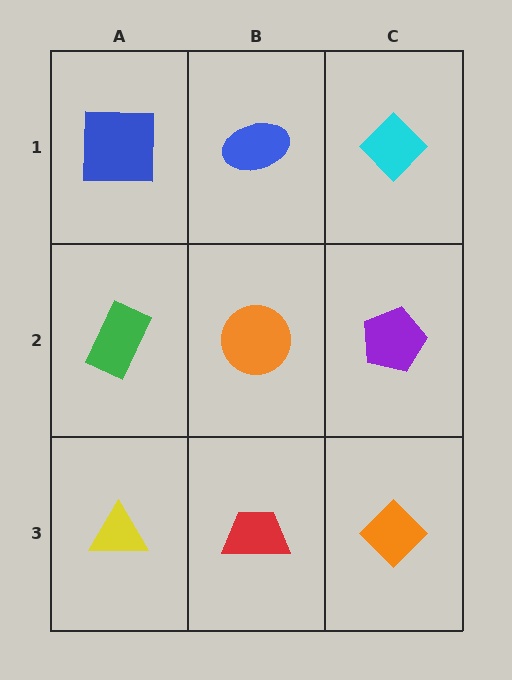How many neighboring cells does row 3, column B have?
3.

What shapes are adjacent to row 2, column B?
A blue ellipse (row 1, column B), a red trapezoid (row 3, column B), a green rectangle (row 2, column A), a purple pentagon (row 2, column C).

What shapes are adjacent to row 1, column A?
A green rectangle (row 2, column A), a blue ellipse (row 1, column B).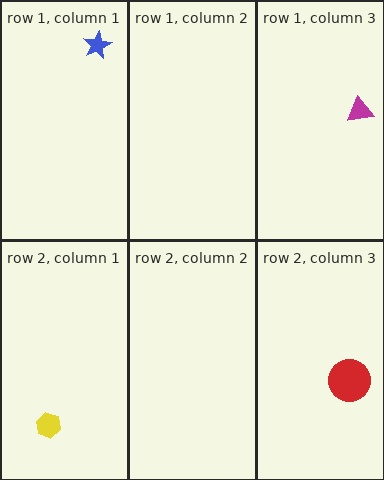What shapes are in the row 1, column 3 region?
The magenta triangle.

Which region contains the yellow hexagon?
The row 2, column 1 region.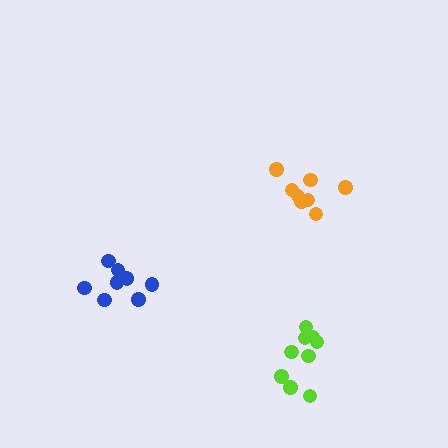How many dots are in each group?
Group 1: 8 dots, Group 2: 8 dots, Group 3: 9 dots (25 total).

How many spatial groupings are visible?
There are 3 spatial groupings.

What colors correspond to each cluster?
The clusters are colored: orange, blue, lime.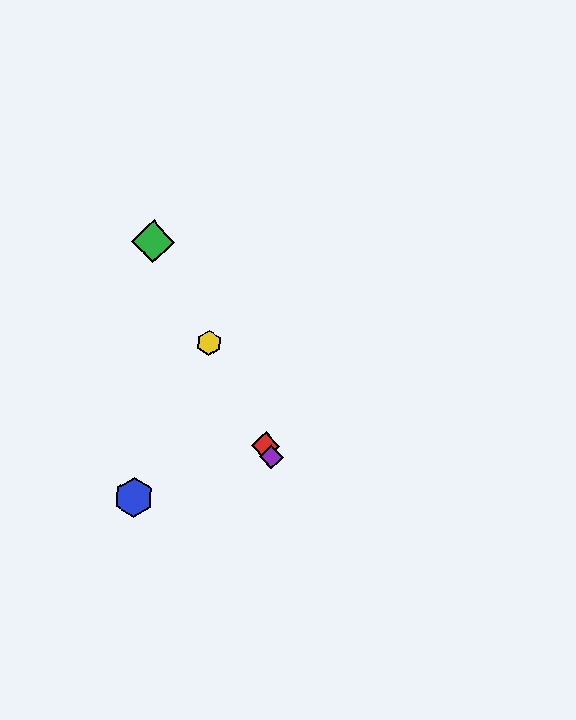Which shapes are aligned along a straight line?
The red diamond, the green diamond, the yellow hexagon, the purple diamond are aligned along a straight line.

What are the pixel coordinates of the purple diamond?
The purple diamond is at (271, 457).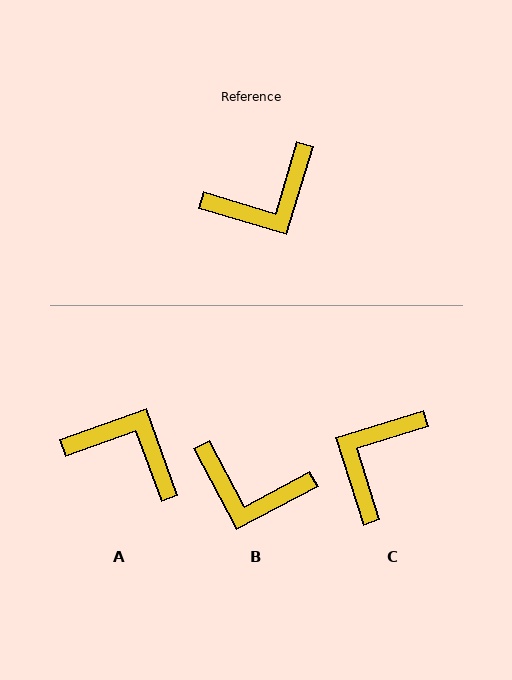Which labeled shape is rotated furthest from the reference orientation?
C, about 146 degrees away.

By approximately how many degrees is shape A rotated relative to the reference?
Approximately 126 degrees counter-clockwise.